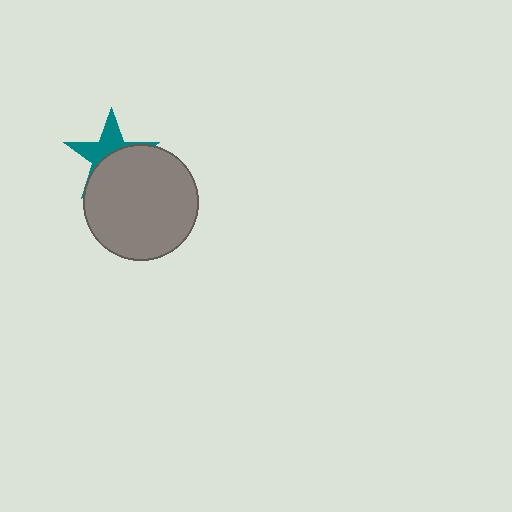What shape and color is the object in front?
The object in front is a gray circle.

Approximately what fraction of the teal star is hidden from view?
Roughly 55% of the teal star is hidden behind the gray circle.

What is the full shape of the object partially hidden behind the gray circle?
The partially hidden object is a teal star.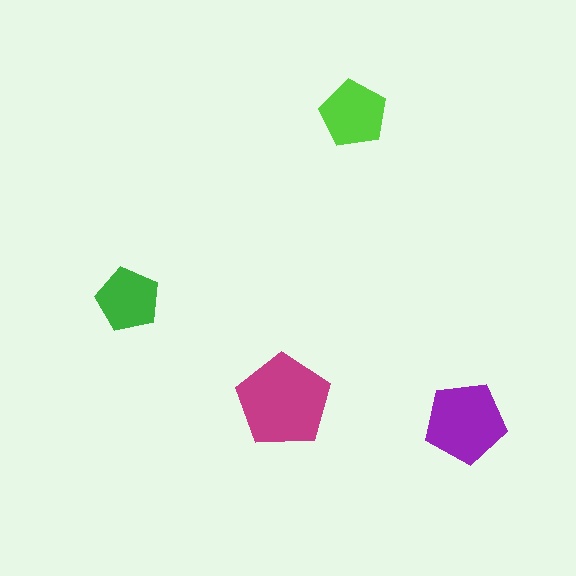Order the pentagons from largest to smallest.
the magenta one, the purple one, the lime one, the green one.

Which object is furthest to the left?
The green pentagon is leftmost.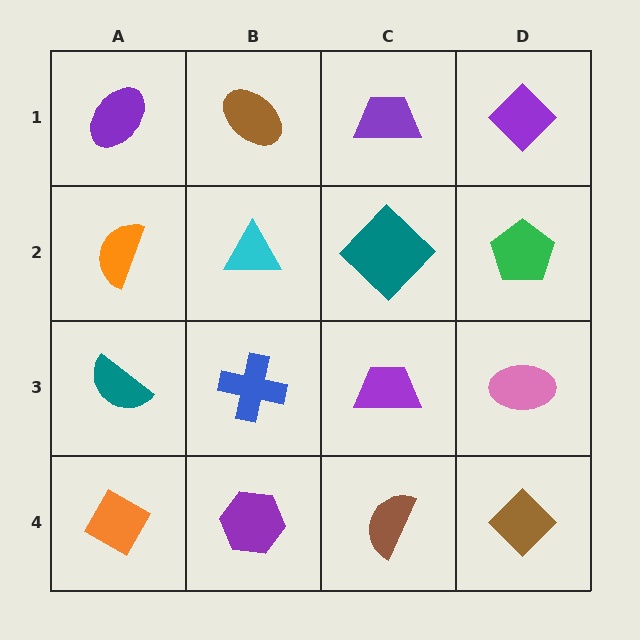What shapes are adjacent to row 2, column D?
A purple diamond (row 1, column D), a pink ellipse (row 3, column D), a teal diamond (row 2, column C).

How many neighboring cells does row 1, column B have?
3.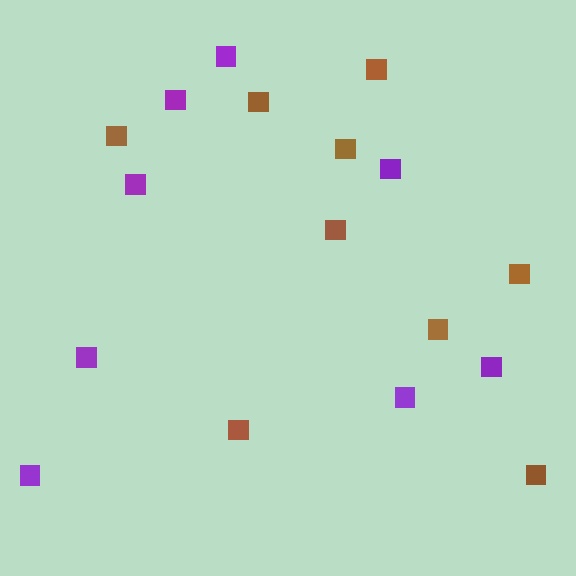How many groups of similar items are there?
There are 2 groups: one group of purple squares (8) and one group of brown squares (9).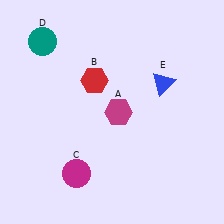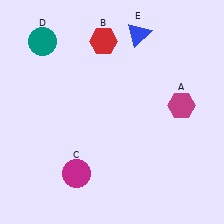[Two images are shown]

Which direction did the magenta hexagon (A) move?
The magenta hexagon (A) moved right.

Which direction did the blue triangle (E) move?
The blue triangle (E) moved up.